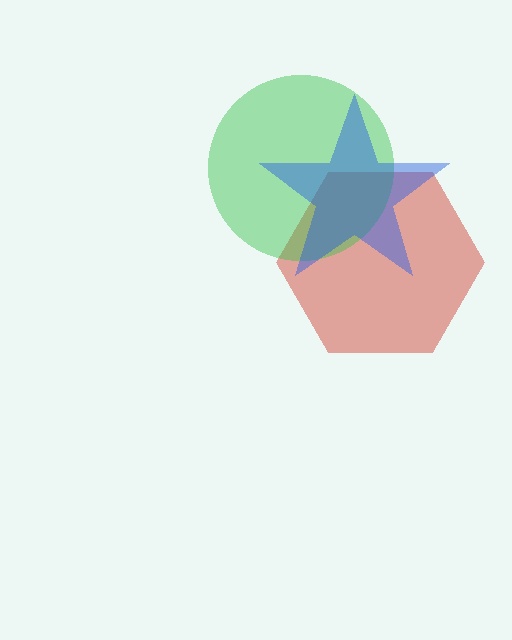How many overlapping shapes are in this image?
There are 3 overlapping shapes in the image.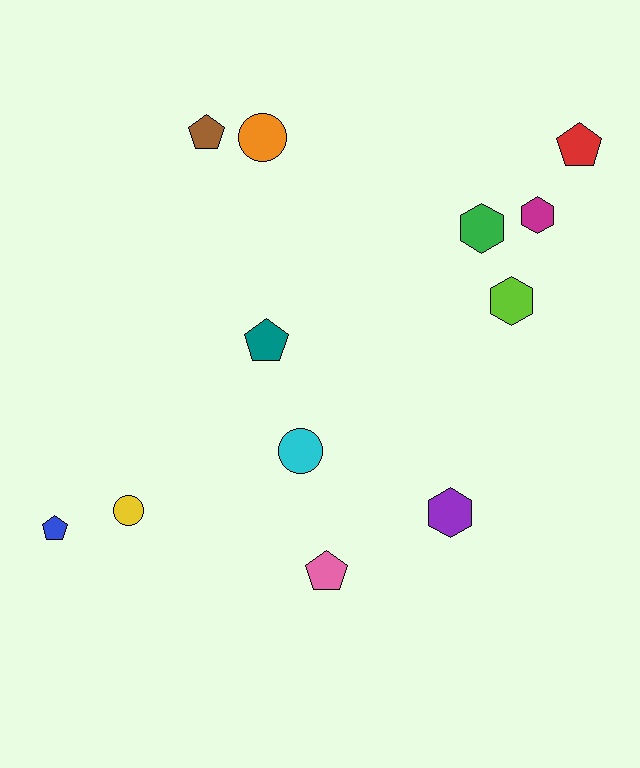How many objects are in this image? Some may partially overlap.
There are 12 objects.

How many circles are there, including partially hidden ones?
There are 3 circles.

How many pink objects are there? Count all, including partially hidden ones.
There is 1 pink object.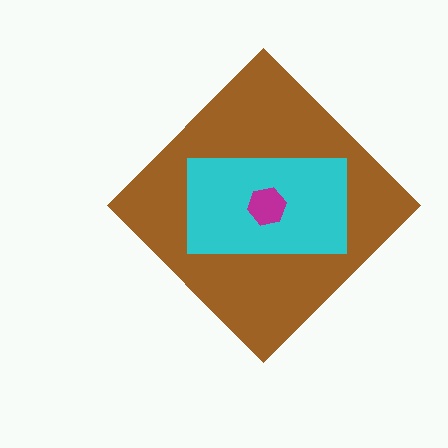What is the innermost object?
The magenta hexagon.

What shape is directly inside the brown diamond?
The cyan rectangle.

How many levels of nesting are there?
3.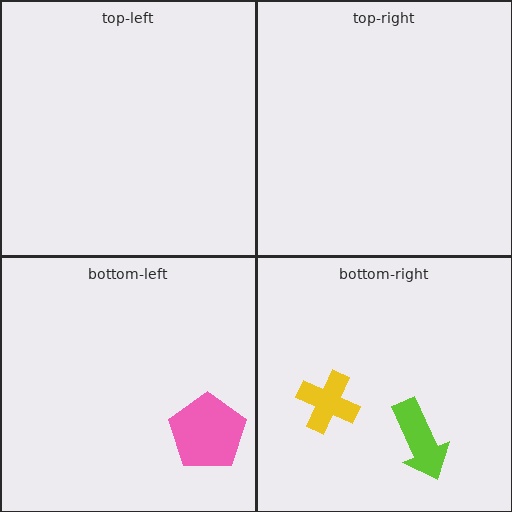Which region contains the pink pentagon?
The bottom-left region.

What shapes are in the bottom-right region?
The lime arrow, the yellow cross.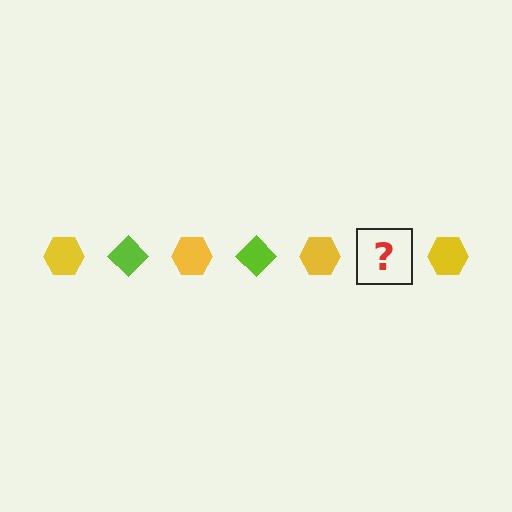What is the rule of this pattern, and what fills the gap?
The rule is that the pattern alternates between yellow hexagon and lime diamond. The gap should be filled with a lime diamond.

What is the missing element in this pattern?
The missing element is a lime diamond.